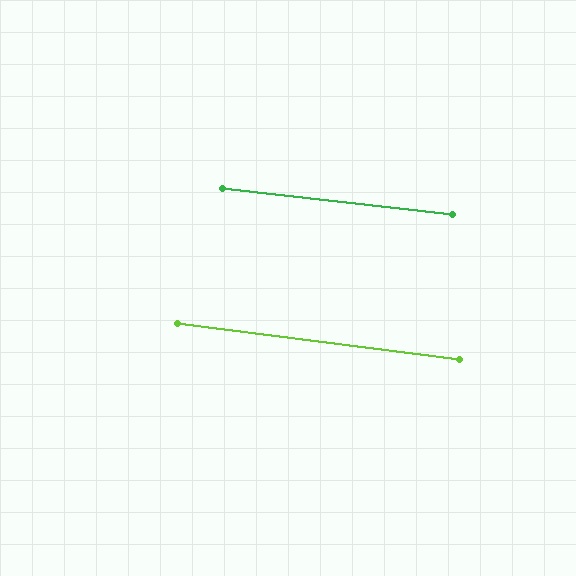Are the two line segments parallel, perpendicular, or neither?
Parallel — their directions differ by only 0.5°.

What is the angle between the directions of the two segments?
Approximately 1 degree.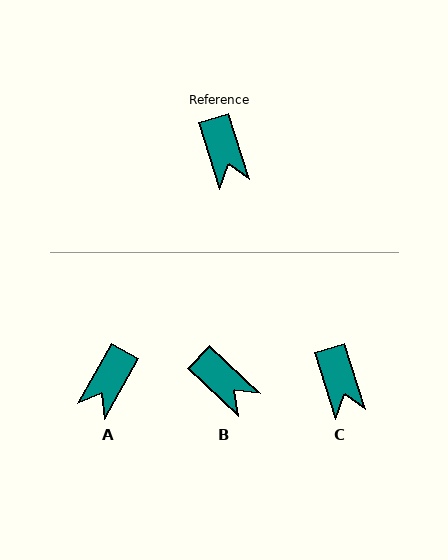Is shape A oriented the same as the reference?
No, it is off by about 48 degrees.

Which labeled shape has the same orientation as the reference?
C.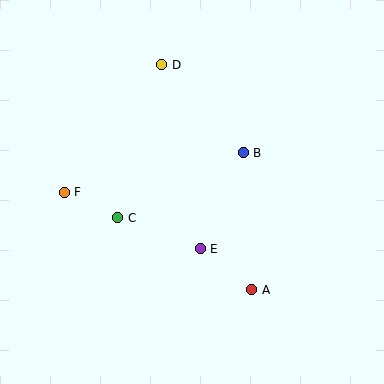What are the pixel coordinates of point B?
Point B is at (243, 153).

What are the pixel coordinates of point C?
Point C is at (118, 218).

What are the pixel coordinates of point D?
Point D is at (162, 65).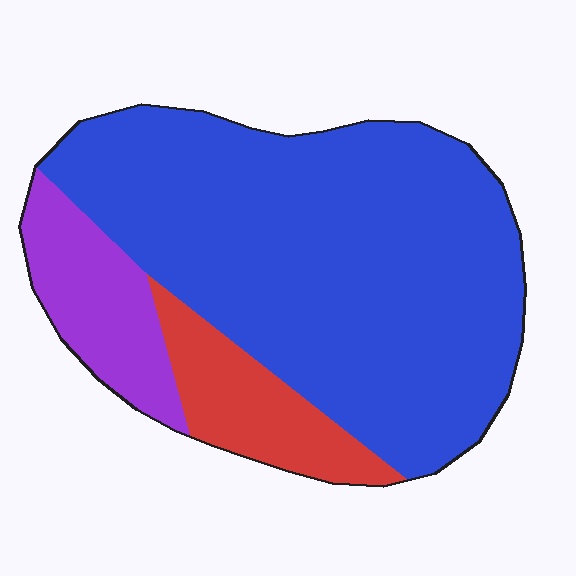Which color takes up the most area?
Blue, at roughly 75%.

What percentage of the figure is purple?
Purple takes up less than a quarter of the figure.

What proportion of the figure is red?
Red takes up about one eighth (1/8) of the figure.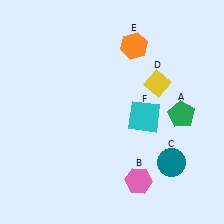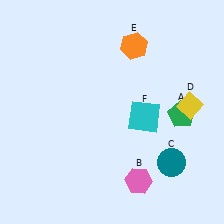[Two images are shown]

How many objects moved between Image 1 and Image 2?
1 object moved between the two images.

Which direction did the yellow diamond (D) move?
The yellow diamond (D) moved right.